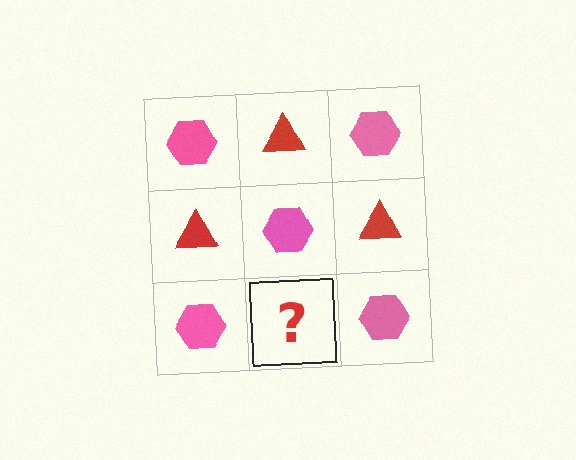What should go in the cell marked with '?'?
The missing cell should contain a red triangle.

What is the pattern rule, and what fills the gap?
The rule is that it alternates pink hexagon and red triangle in a checkerboard pattern. The gap should be filled with a red triangle.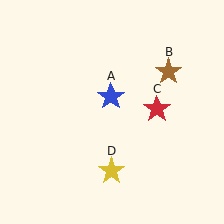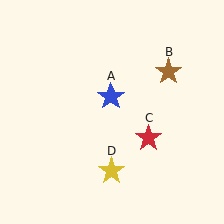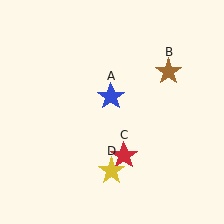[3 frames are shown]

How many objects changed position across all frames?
1 object changed position: red star (object C).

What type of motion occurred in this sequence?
The red star (object C) rotated clockwise around the center of the scene.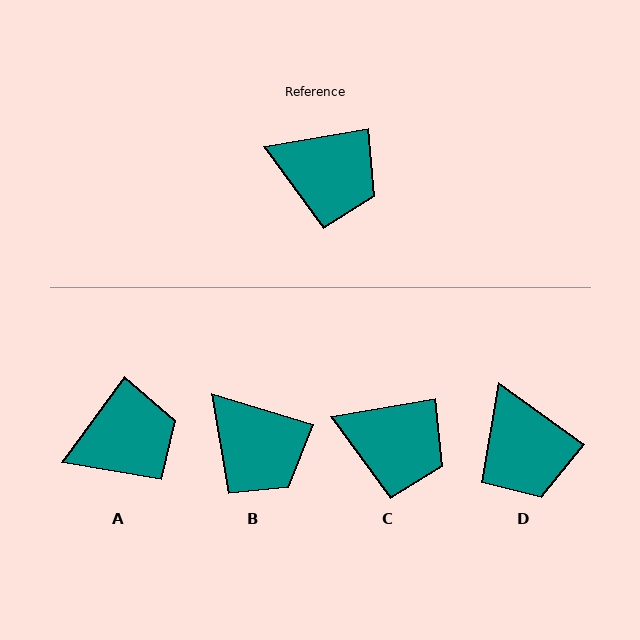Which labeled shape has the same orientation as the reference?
C.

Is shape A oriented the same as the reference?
No, it is off by about 44 degrees.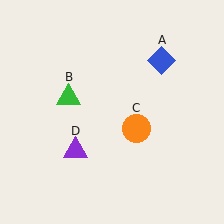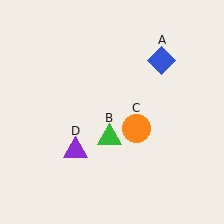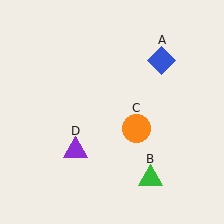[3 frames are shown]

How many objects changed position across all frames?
1 object changed position: green triangle (object B).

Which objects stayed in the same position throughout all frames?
Blue diamond (object A) and orange circle (object C) and purple triangle (object D) remained stationary.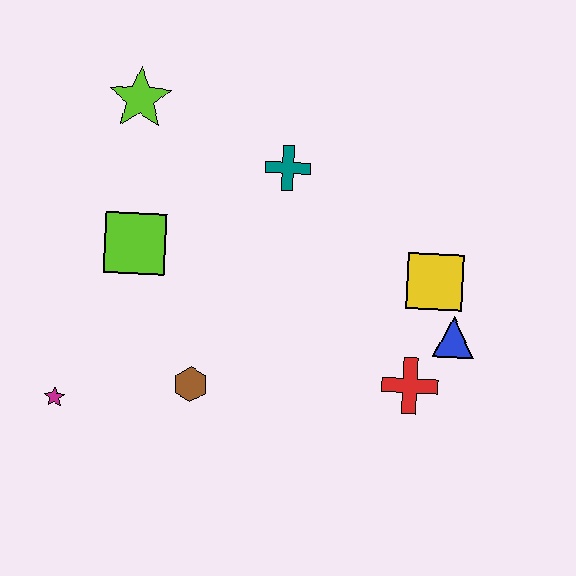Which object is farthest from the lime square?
The blue triangle is farthest from the lime square.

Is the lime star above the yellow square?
Yes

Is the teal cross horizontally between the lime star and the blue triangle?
Yes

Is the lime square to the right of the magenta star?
Yes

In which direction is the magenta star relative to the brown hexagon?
The magenta star is to the left of the brown hexagon.